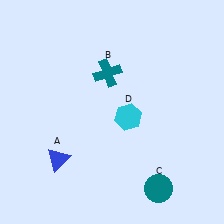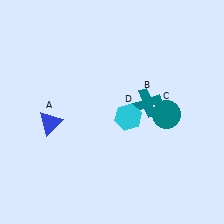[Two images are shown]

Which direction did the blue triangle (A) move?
The blue triangle (A) moved up.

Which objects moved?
The objects that moved are: the blue triangle (A), the teal cross (B), the teal circle (C).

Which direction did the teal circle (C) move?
The teal circle (C) moved up.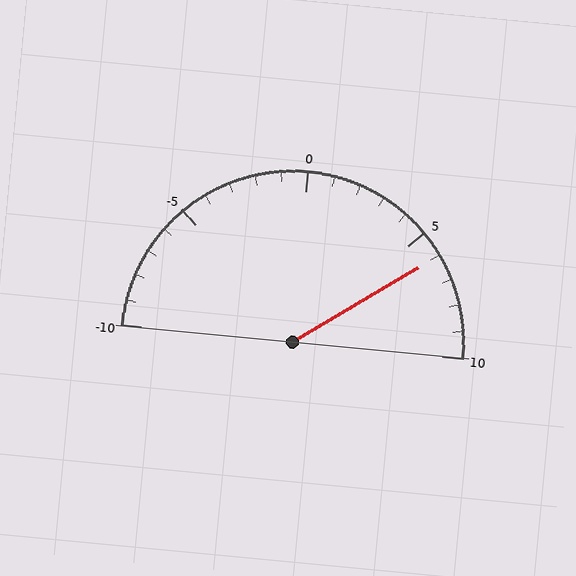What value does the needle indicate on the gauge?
The needle indicates approximately 6.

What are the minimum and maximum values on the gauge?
The gauge ranges from -10 to 10.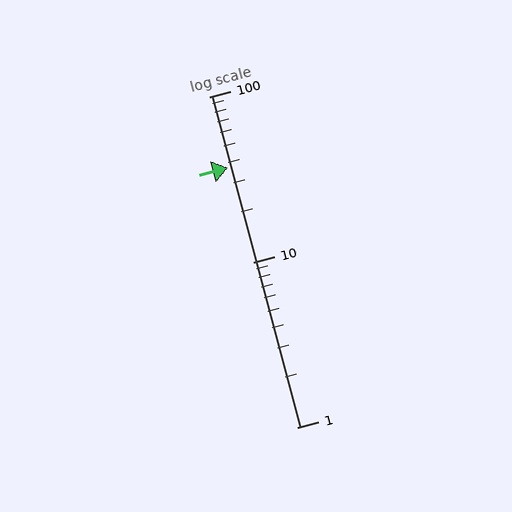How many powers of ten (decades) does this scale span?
The scale spans 2 decades, from 1 to 100.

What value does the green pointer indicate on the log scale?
The pointer indicates approximately 37.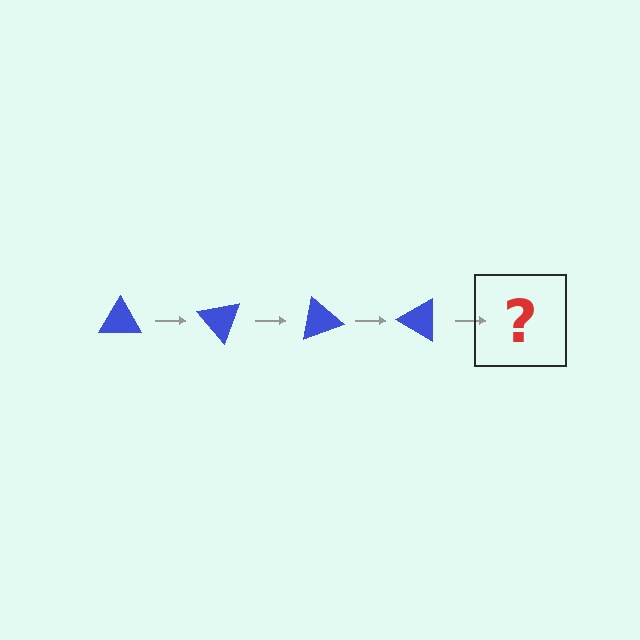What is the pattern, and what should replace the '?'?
The pattern is that the triangle rotates 50 degrees each step. The '?' should be a blue triangle rotated 200 degrees.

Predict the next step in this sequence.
The next step is a blue triangle rotated 200 degrees.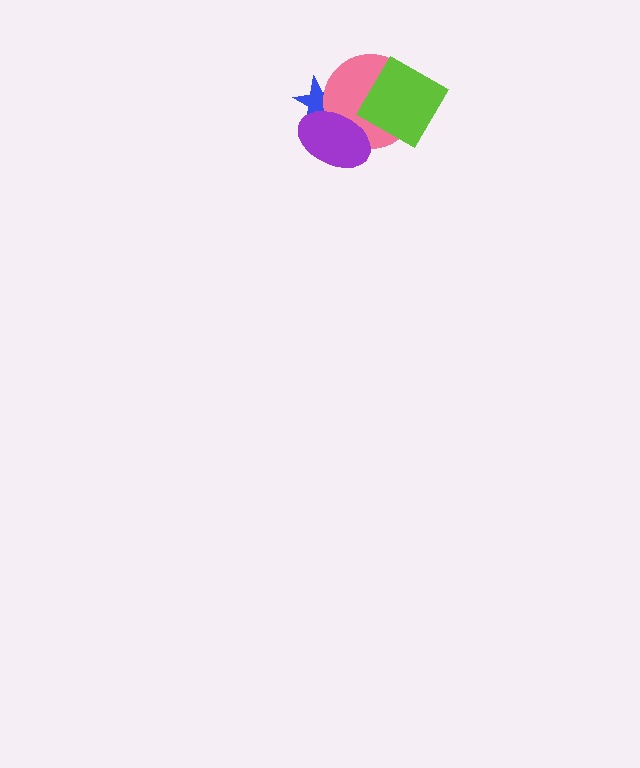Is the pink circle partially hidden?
Yes, it is partially covered by another shape.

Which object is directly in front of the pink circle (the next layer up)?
The lime square is directly in front of the pink circle.